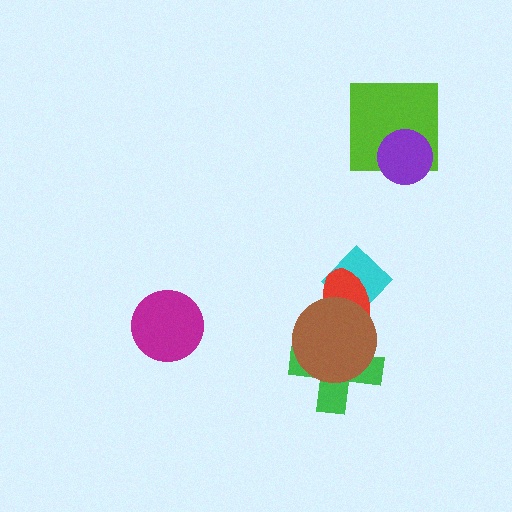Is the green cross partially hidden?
Yes, it is partially covered by another shape.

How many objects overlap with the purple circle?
1 object overlaps with the purple circle.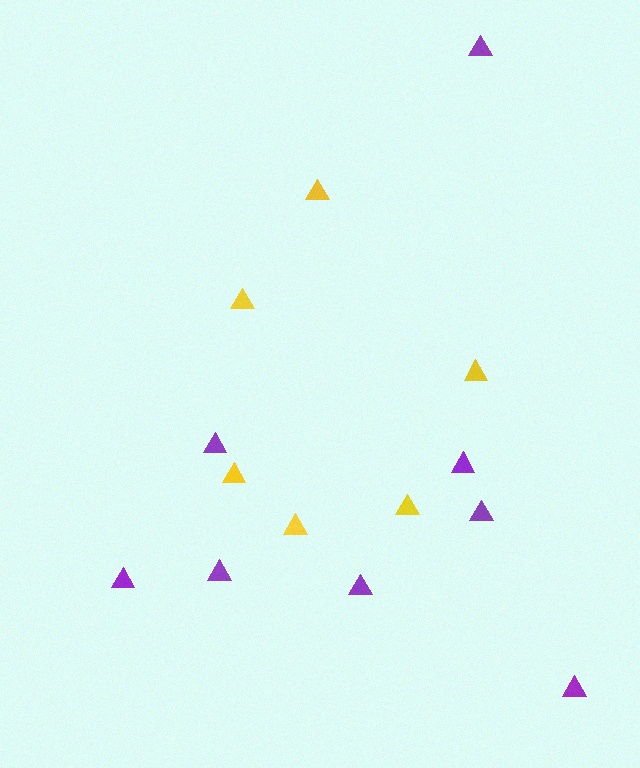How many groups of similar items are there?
There are 2 groups: one group of purple triangles (8) and one group of yellow triangles (6).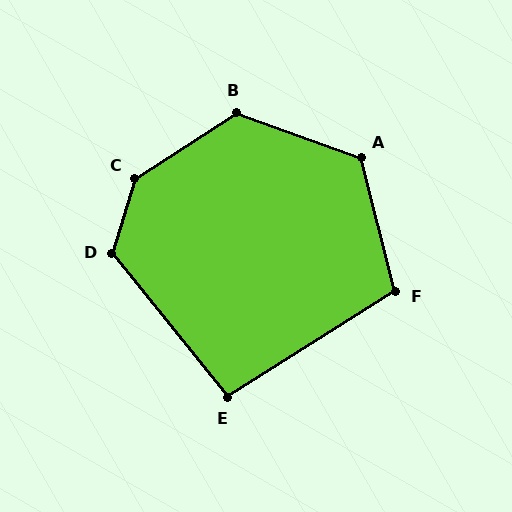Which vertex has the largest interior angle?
C, at approximately 139 degrees.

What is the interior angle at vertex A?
Approximately 124 degrees (obtuse).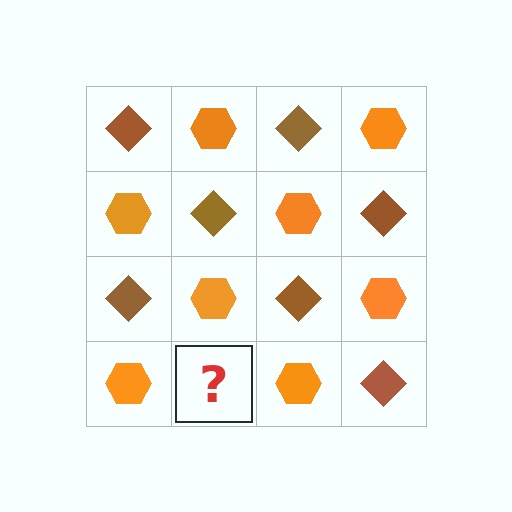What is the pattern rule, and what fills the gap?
The rule is that it alternates brown diamond and orange hexagon in a checkerboard pattern. The gap should be filled with a brown diamond.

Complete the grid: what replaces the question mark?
The question mark should be replaced with a brown diamond.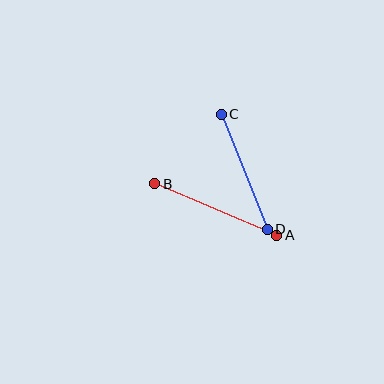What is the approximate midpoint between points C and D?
The midpoint is at approximately (244, 172) pixels.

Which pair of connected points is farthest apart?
Points A and B are farthest apart.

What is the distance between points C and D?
The distance is approximately 124 pixels.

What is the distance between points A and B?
The distance is approximately 132 pixels.